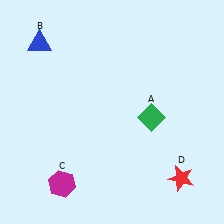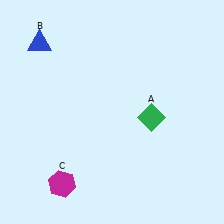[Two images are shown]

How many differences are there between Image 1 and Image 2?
There is 1 difference between the two images.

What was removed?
The red star (D) was removed in Image 2.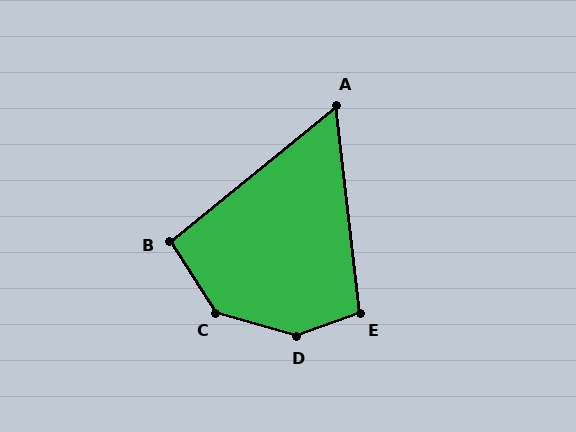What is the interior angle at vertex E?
Approximately 104 degrees (obtuse).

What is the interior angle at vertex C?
Approximately 139 degrees (obtuse).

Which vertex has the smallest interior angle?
A, at approximately 57 degrees.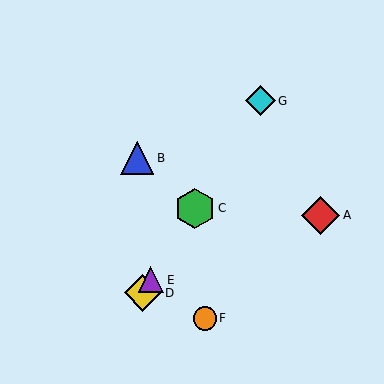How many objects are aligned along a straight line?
4 objects (C, D, E, G) are aligned along a straight line.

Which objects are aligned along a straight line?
Objects C, D, E, G are aligned along a straight line.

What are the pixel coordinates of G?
Object G is at (261, 101).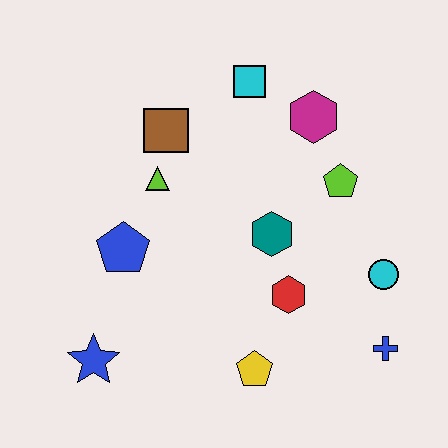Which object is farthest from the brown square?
The blue cross is farthest from the brown square.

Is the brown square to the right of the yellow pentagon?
No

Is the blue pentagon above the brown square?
No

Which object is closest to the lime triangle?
The brown square is closest to the lime triangle.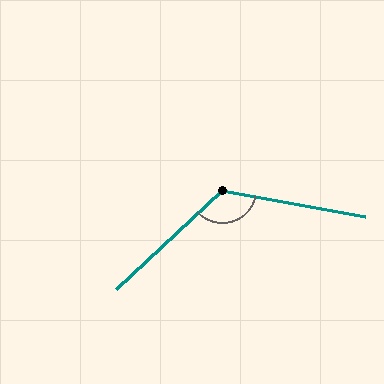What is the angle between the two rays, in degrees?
Approximately 126 degrees.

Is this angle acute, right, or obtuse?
It is obtuse.